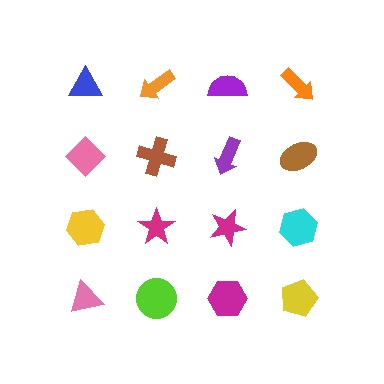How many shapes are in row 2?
4 shapes.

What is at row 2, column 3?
A purple arrow.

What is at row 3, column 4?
A cyan hexagon.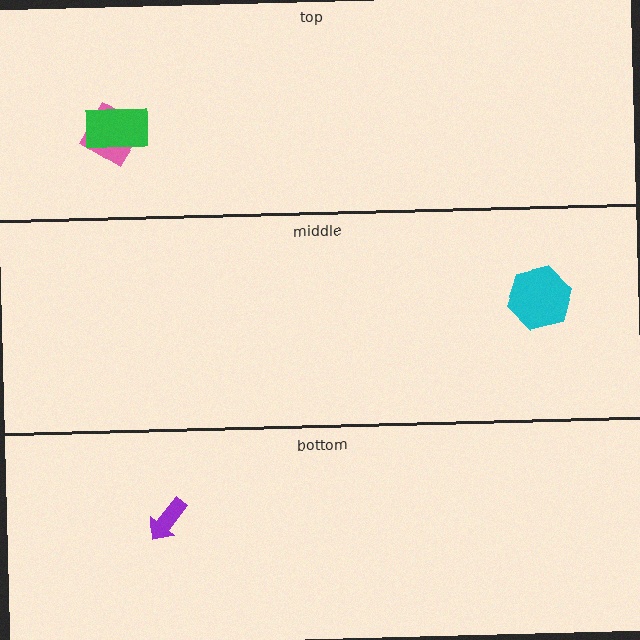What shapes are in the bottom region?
The purple arrow.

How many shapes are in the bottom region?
1.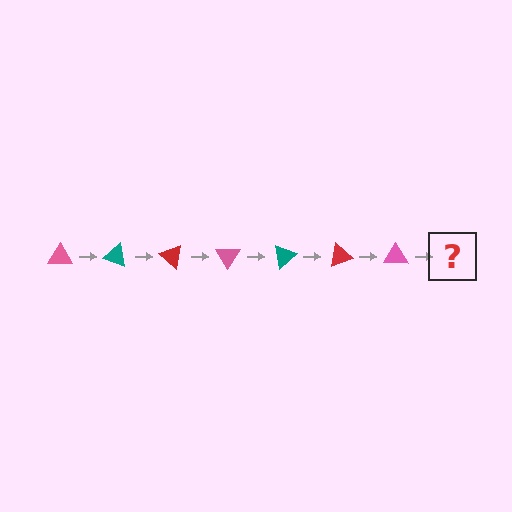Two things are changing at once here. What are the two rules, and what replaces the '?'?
The two rules are that it rotates 20 degrees each step and the color cycles through pink, teal, and red. The '?' should be a teal triangle, rotated 140 degrees from the start.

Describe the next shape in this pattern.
It should be a teal triangle, rotated 140 degrees from the start.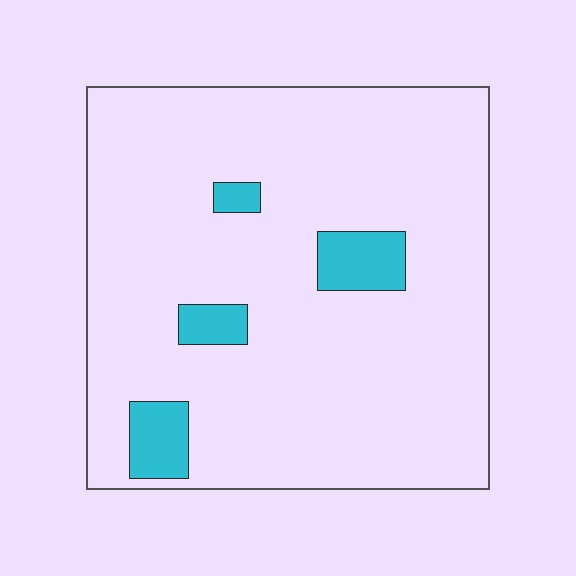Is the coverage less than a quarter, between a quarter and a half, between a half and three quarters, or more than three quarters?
Less than a quarter.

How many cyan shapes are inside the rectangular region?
4.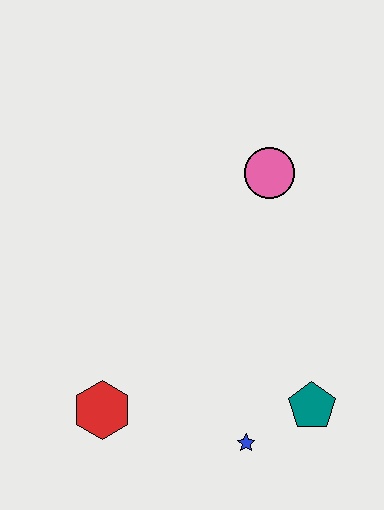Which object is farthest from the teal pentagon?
The pink circle is farthest from the teal pentagon.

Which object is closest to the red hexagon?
The blue star is closest to the red hexagon.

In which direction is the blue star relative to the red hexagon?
The blue star is to the right of the red hexagon.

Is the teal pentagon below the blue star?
No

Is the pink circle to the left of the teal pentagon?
Yes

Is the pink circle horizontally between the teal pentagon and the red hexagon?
Yes